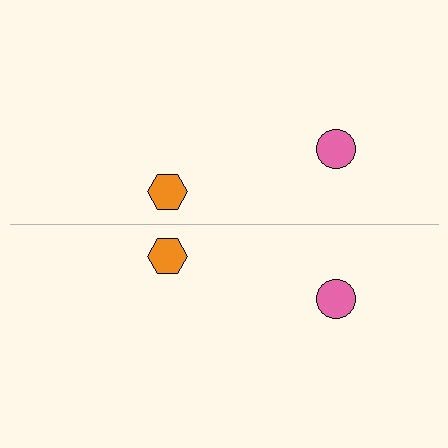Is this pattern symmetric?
Yes, this pattern has bilateral (reflection) symmetry.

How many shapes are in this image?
There are 4 shapes in this image.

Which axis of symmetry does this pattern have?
The pattern has a horizontal axis of symmetry running through the center of the image.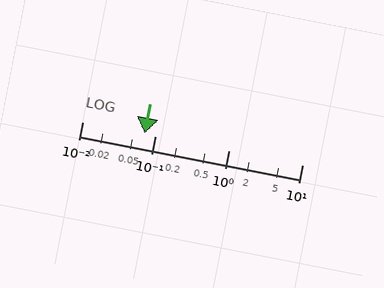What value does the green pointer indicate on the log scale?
The pointer indicates approximately 0.07.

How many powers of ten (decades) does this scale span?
The scale spans 3 decades, from 0.01 to 10.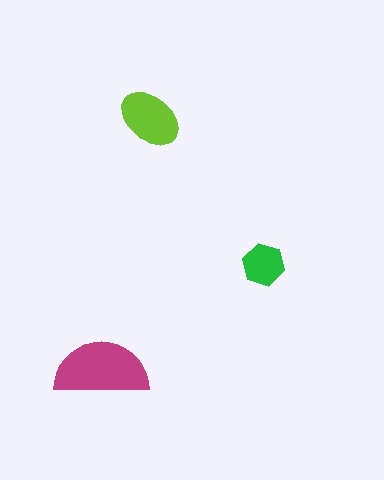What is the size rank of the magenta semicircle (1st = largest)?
1st.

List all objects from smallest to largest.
The green hexagon, the lime ellipse, the magenta semicircle.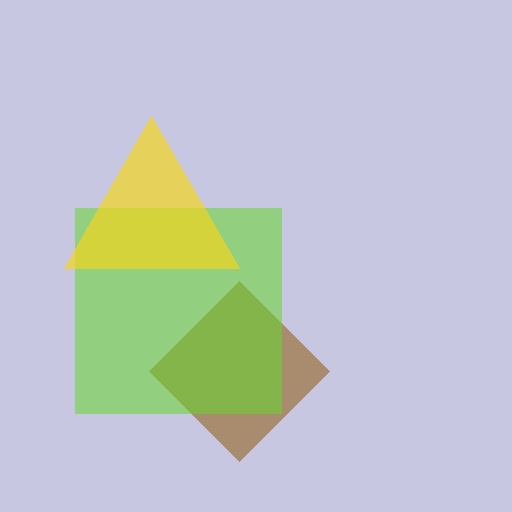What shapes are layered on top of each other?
The layered shapes are: a brown diamond, a lime square, a yellow triangle.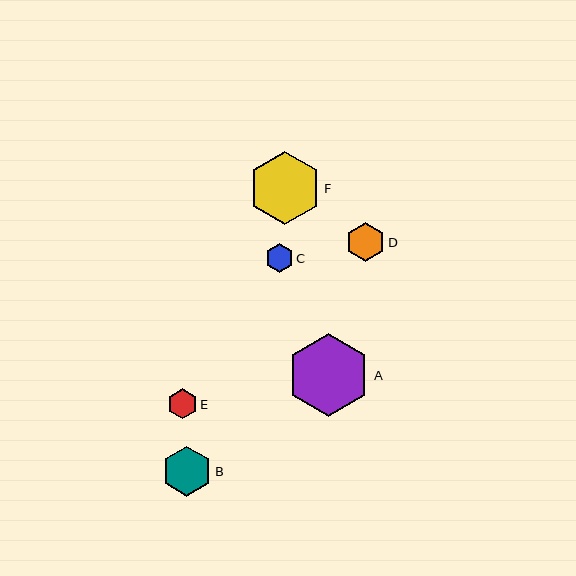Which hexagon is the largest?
Hexagon A is the largest with a size of approximately 84 pixels.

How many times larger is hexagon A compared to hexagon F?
Hexagon A is approximately 1.1 times the size of hexagon F.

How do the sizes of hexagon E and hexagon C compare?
Hexagon E and hexagon C are approximately the same size.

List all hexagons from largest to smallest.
From largest to smallest: A, F, B, D, E, C.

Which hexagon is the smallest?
Hexagon C is the smallest with a size of approximately 28 pixels.